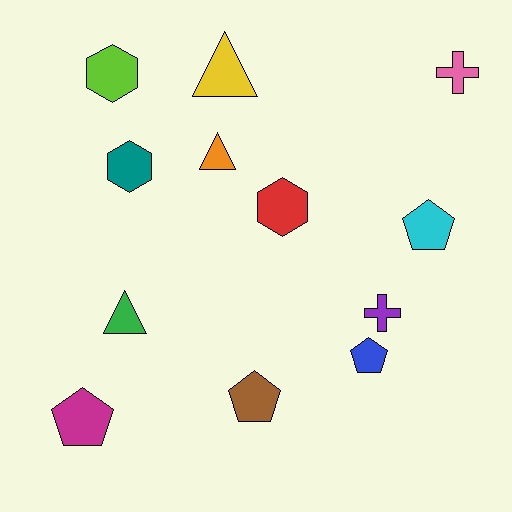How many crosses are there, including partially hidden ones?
There are 2 crosses.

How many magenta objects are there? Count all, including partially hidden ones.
There is 1 magenta object.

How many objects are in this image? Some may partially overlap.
There are 12 objects.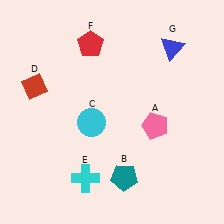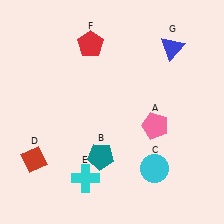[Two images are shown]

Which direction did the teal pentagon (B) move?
The teal pentagon (B) moved left.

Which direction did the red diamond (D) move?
The red diamond (D) moved down.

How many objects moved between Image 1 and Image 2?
3 objects moved between the two images.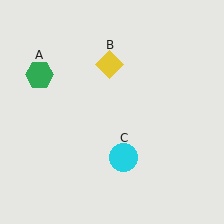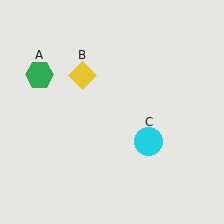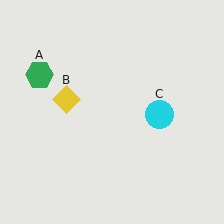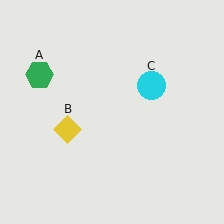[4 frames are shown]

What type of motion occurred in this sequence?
The yellow diamond (object B), cyan circle (object C) rotated counterclockwise around the center of the scene.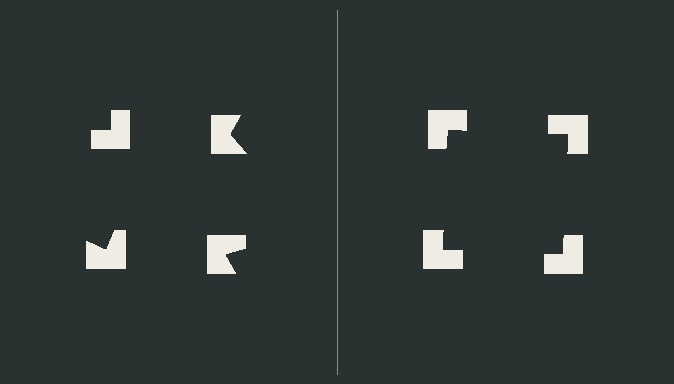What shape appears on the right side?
An illusory square.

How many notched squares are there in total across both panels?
8 — 4 on each side.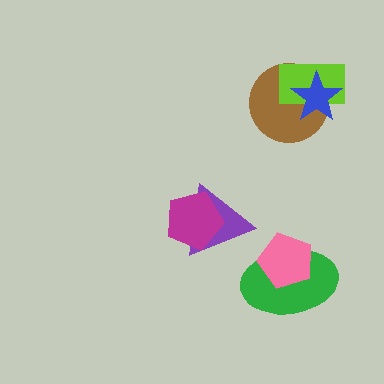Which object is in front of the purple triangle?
The magenta pentagon is in front of the purple triangle.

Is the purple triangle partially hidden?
Yes, it is partially covered by another shape.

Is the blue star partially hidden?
No, no other shape covers it.